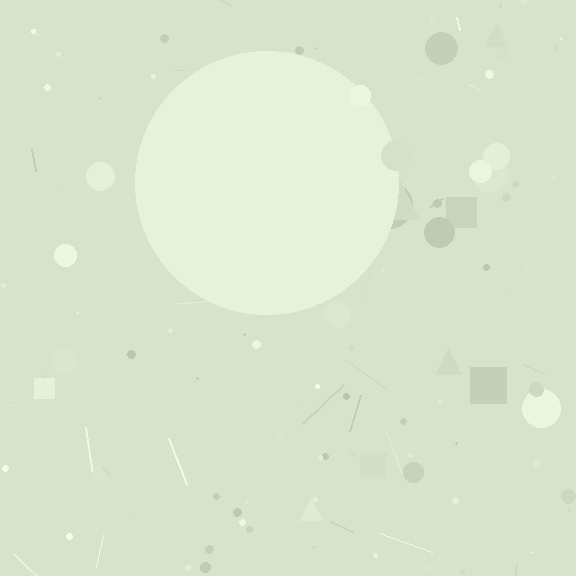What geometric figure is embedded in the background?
A circle is embedded in the background.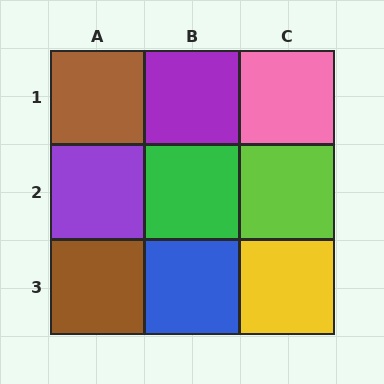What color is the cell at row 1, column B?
Purple.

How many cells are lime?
1 cell is lime.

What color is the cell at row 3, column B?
Blue.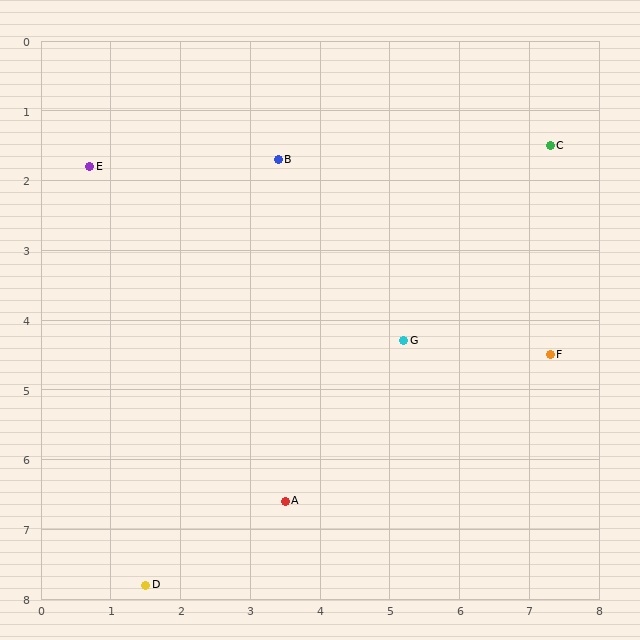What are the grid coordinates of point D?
Point D is at approximately (1.5, 7.8).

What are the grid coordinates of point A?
Point A is at approximately (3.5, 6.6).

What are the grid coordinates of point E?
Point E is at approximately (0.7, 1.8).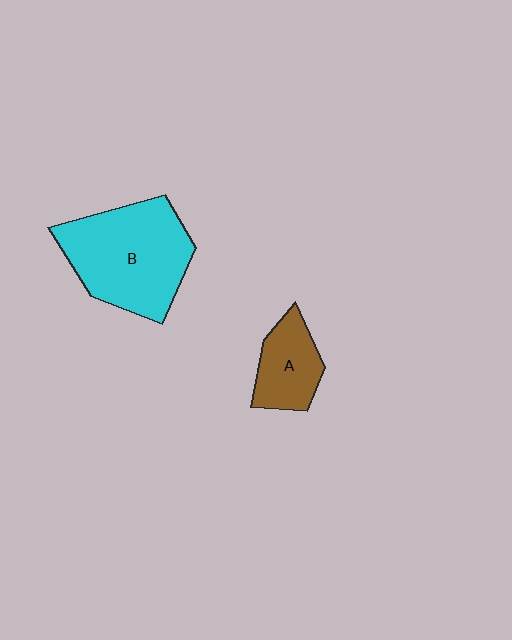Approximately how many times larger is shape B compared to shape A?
Approximately 2.2 times.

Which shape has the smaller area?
Shape A (brown).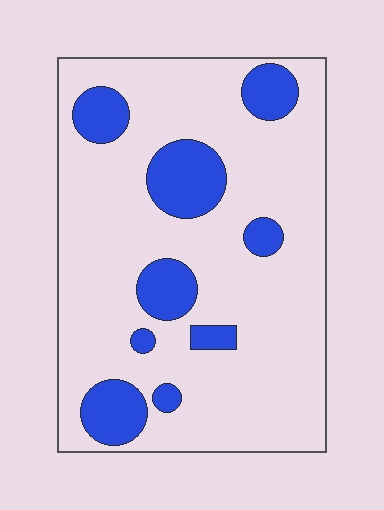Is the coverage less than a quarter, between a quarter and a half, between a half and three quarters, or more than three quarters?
Less than a quarter.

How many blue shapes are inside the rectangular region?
9.